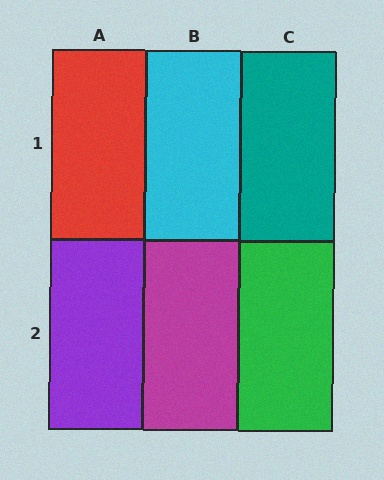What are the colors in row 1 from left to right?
Red, cyan, teal.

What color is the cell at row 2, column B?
Magenta.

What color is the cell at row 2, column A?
Purple.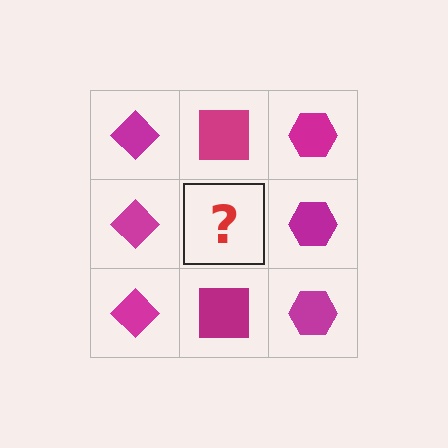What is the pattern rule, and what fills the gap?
The rule is that each column has a consistent shape. The gap should be filled with a magenta square.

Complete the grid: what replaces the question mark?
The question mark should be replaced with a magenta square.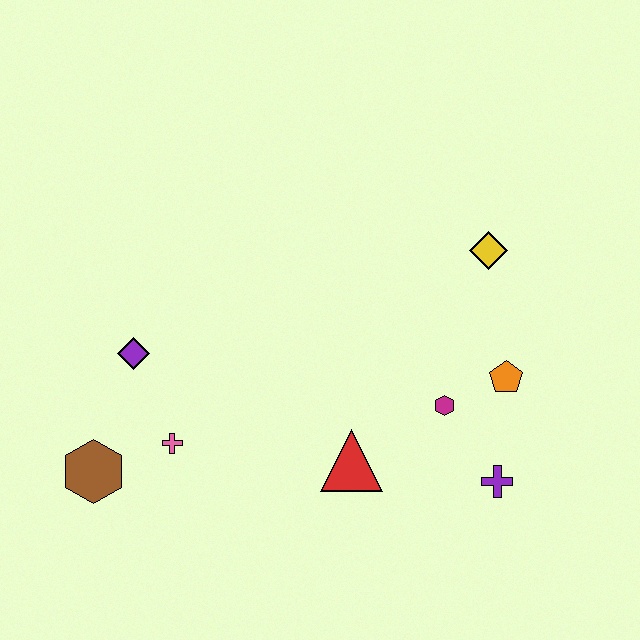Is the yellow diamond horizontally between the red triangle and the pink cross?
No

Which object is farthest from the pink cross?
The yellow diamond is farthest from the pink cross.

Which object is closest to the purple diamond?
The pink cross is closest to the purple diamond.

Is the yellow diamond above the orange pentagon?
Yes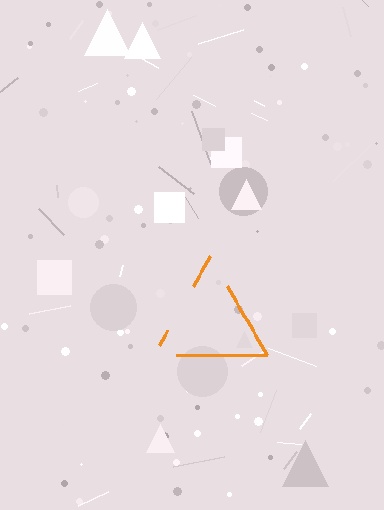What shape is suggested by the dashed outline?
The dashed outline suggests a triangle.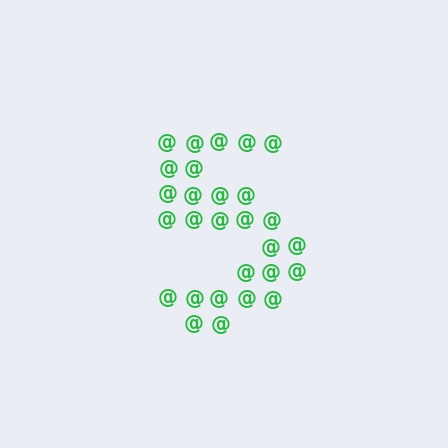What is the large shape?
The large shape is the digit 5.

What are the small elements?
The small elements are at signs.